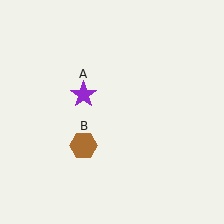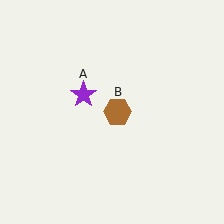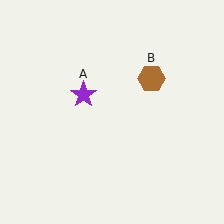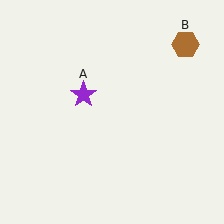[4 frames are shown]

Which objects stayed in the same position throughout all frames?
Purple star (object A) remained stationary.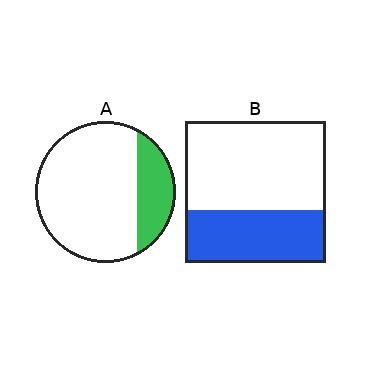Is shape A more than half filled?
No.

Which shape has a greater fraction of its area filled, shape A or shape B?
Shape B.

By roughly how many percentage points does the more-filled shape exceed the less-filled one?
By roughly 15 percentage points (B over A).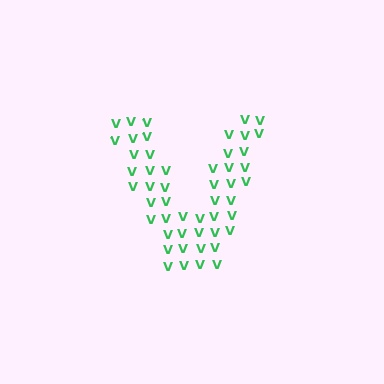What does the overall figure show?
The overall figure shows the letter V.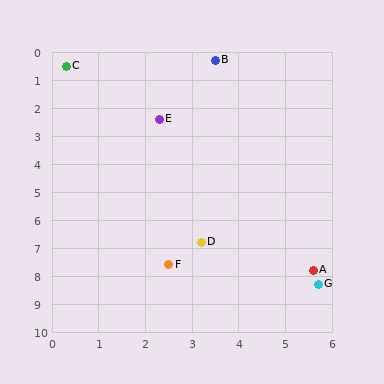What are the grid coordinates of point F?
Point F is at approximately (2.5, 7.6).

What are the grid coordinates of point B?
Point B is at approximately (3.5, 0.3).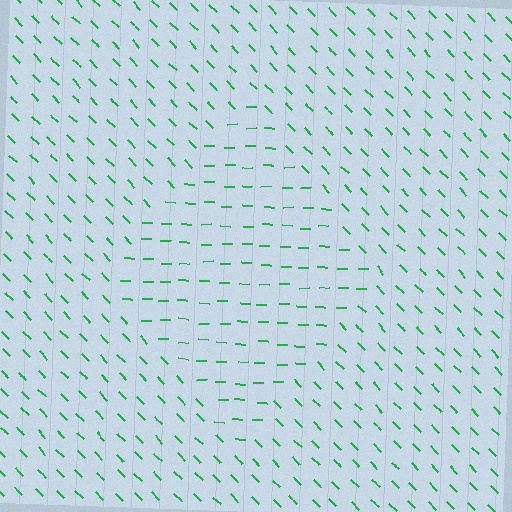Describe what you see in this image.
The image is filled with small green line segments. A diamond region in the image has lines oriented differently from the surrounding lines, creating a visible texture boundary.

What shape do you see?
I see a diamond.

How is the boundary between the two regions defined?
The boundary is defined purely by a change in line orientation (approximately 45 degrees difference). All lines are the same color and thickness.